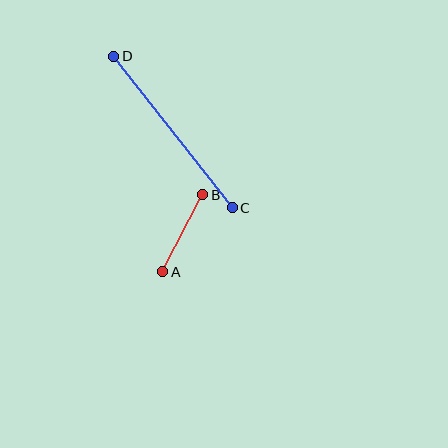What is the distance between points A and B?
The distance is approximately 87 pixels.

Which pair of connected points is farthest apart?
Points C and D are farthest apart.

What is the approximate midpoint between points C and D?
The midpoint is at approximately (173, 132) pixels.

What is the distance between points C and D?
The distance is approximately 192 pixels.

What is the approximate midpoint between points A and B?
The midpoint is at approximately (183, 233) pixels.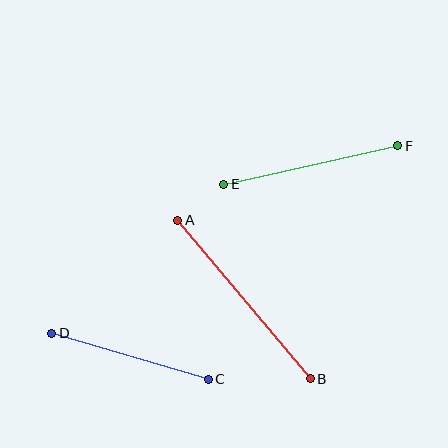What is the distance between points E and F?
The distance is approximately 178 pixels.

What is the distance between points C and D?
The distance is approximately 163 pixels.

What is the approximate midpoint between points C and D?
The midpoint is at approximately (130, 356) pixels.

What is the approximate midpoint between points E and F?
The midpoint is at approximately (311, 165) pixels.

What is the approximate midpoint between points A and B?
The midpoint is at approximately (244, 300) pixels.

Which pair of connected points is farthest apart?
Points A and B are farthest apart.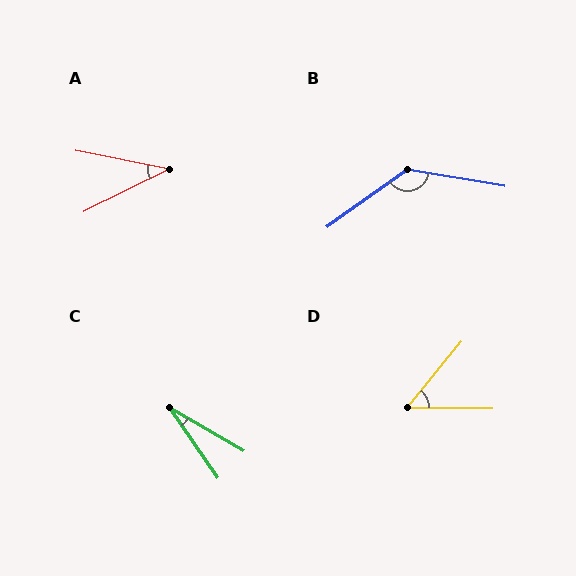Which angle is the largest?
B, at approximately 135 degrees.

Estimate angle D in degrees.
Approximately 51 degrees.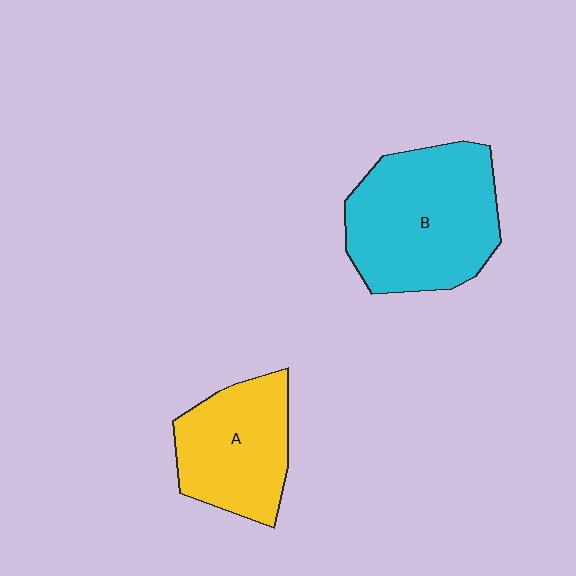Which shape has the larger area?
Shape B (cyan).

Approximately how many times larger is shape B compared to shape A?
Approximately 1.4 times.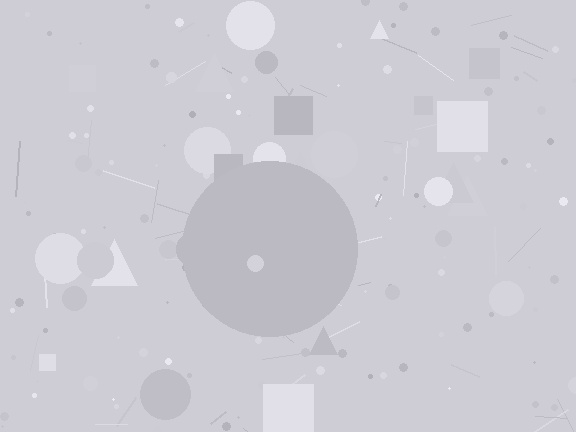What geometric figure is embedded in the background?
A circle is embedded in the background.